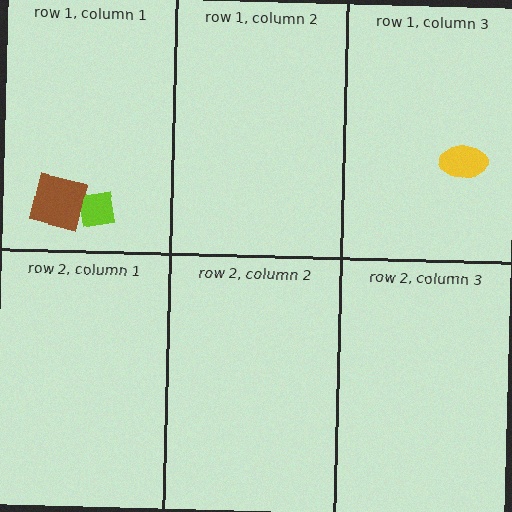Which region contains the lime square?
The row 1, column 1 region.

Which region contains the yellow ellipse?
The row 1, column 3 region.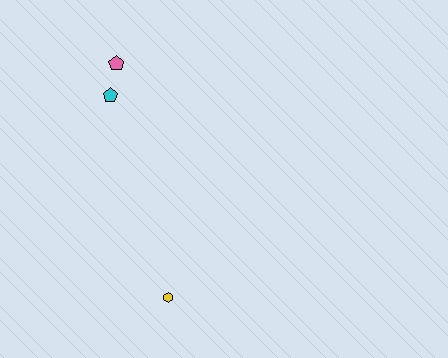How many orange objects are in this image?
There are no orange objects.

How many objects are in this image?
There are 3 objects.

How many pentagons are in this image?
There are 2 pentagons.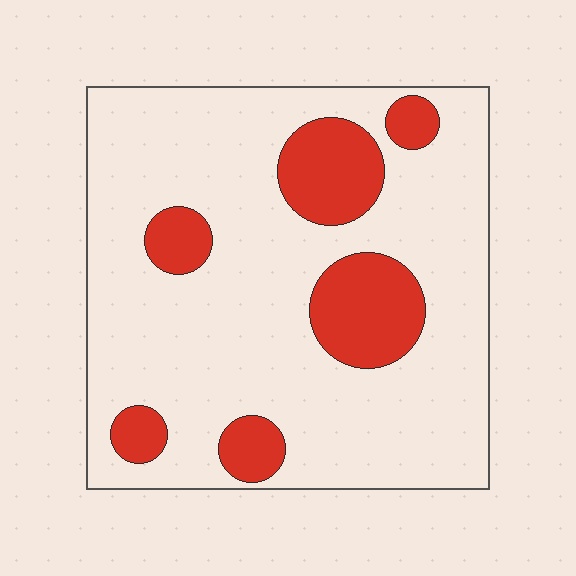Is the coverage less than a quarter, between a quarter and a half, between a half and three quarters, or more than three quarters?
Less than a quarter.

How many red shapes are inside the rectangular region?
6.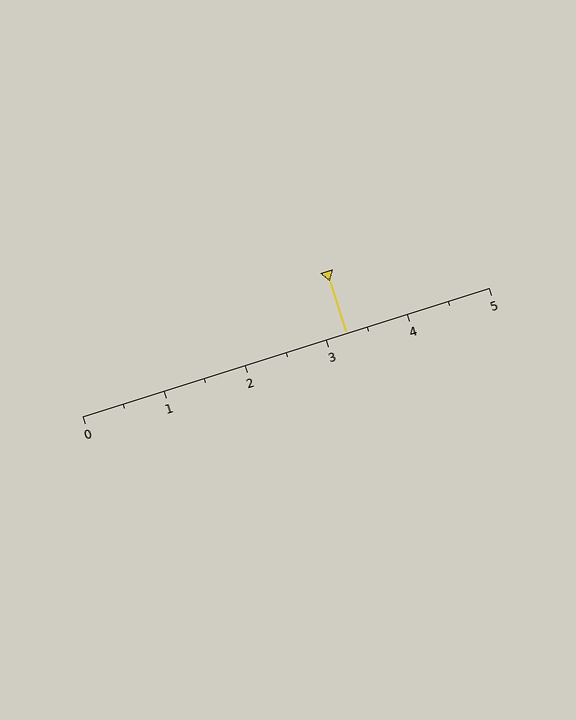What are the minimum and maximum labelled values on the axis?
The axis runs from 0 to 5.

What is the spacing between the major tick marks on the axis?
The major ticks are spaced 1 apart.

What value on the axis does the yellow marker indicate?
The marker indicates approximately 3.2.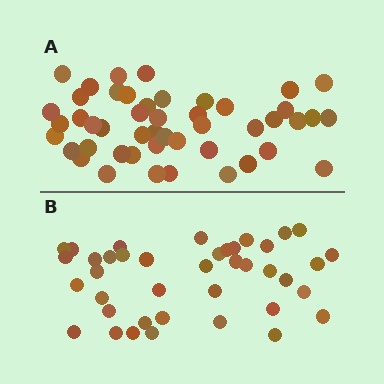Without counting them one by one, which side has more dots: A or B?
Region A (the top region) has more dots.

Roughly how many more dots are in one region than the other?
Region A has roughly 8 or so more dots than region B.